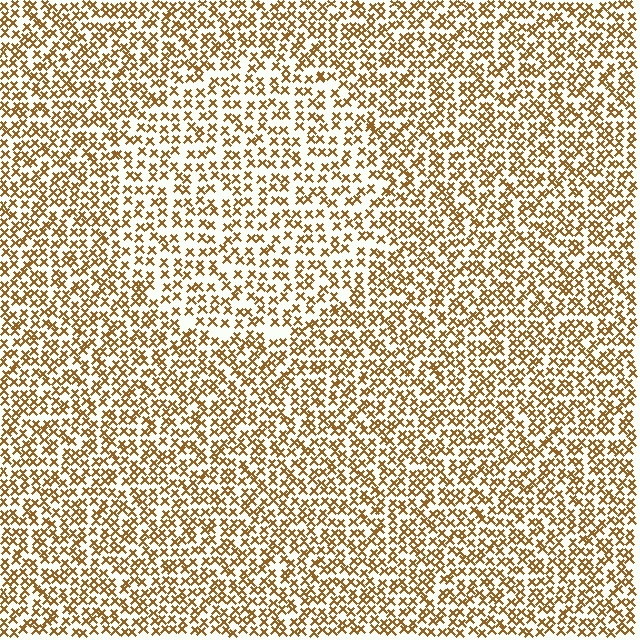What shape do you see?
I see a circle.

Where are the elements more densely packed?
The elements are more densely packed outside the circle boundary.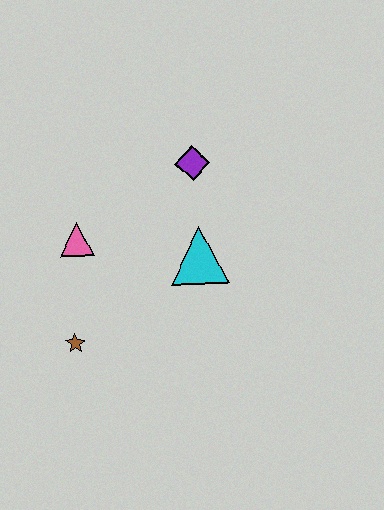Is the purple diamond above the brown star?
Yes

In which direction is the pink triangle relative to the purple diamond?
The pink triangle is to the left of the purple diamond.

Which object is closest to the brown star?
The pink triangle is closest to the brown star.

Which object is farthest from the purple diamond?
The brown star is farthest from the purple diamond.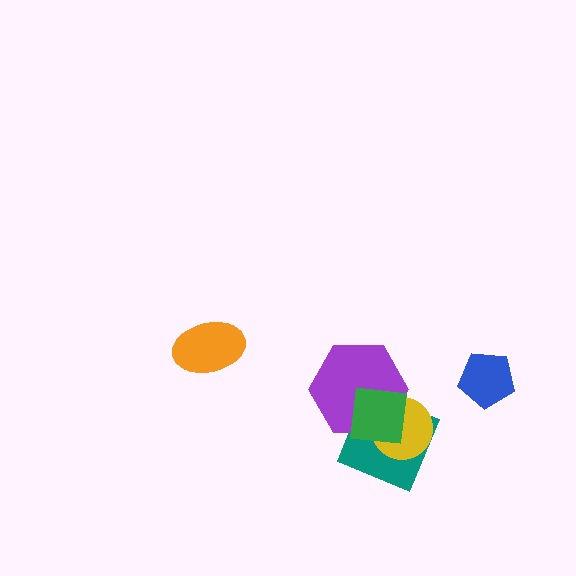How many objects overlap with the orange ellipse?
0 objects overlap with the orange ellipse.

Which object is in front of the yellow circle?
The green square is in front of the yellow circle.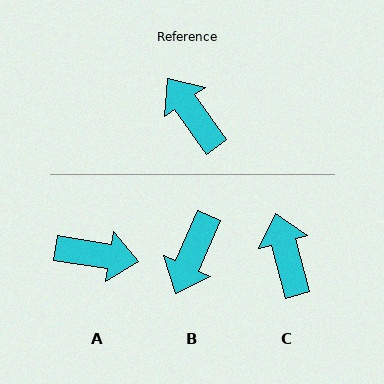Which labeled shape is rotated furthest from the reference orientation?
A, about 135 degrees away.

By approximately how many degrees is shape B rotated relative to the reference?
Approximately 121 degrees counter-clockwise.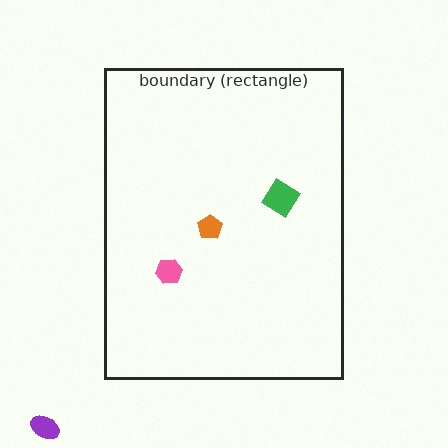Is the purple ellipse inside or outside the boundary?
Outside.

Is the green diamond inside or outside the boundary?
Inside.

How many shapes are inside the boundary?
3 inside, 1 outside.